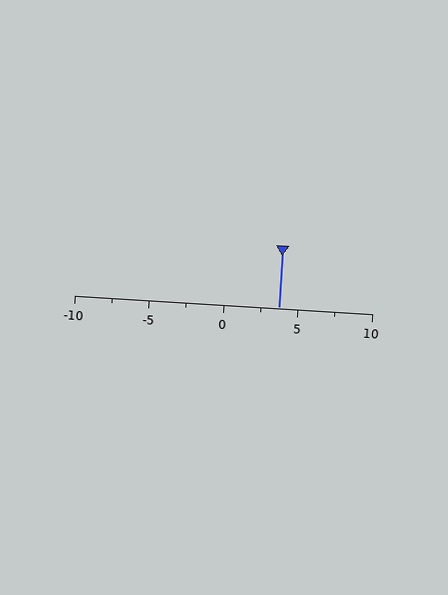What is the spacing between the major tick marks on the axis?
The major ticks are spaced 5 apart.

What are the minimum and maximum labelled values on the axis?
The axis runs from -10 to 10.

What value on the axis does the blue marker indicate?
The marker indicates approximately 3.8.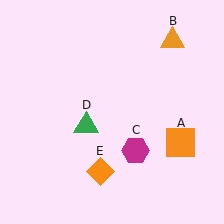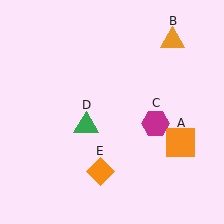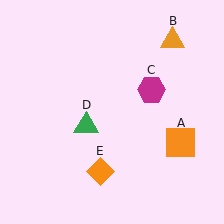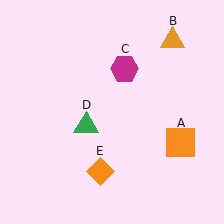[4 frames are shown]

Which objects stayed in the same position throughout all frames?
Orange square (object A) and orange triangle (object B) and green triangle (object D) and orange diamond (object E) remained stationary.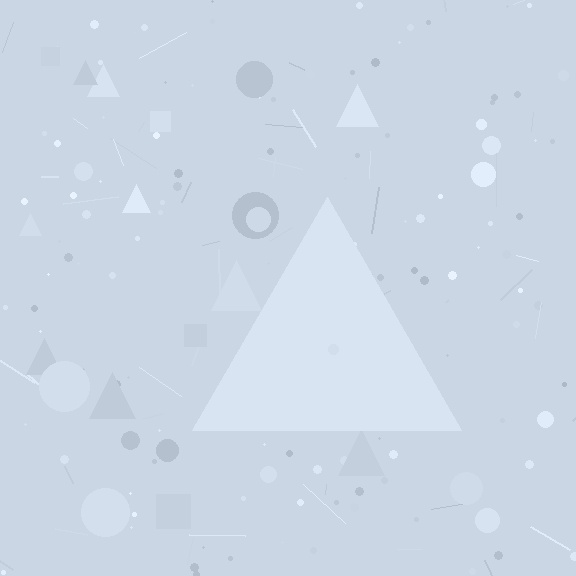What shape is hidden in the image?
A triangle is hidden in the image.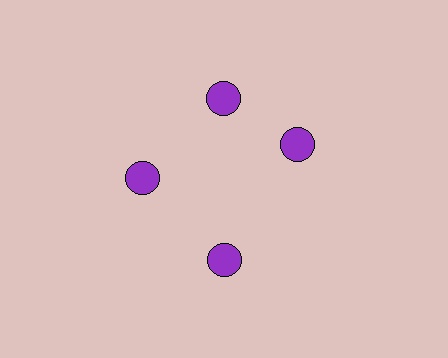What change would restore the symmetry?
The symmetry would be restored by rotating it back into even spacing with its neighbors so that all 4 circles sit at equal angles and equal distance from the center.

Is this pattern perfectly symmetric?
No. The 4 purple circles are arranged in a ring, but one element near the 3 o'clock position is rotated out of alignment along the ring, breaking the 4-fold rotational symmetry.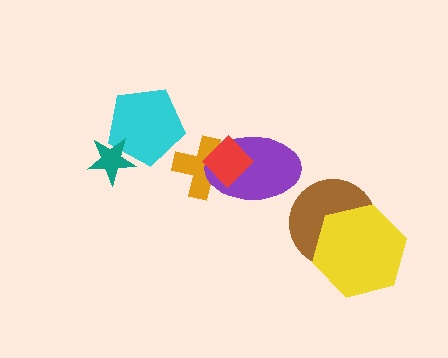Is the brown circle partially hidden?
Yes, it is partially covered by another shape.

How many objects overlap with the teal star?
1 object overlaps with the teal star.